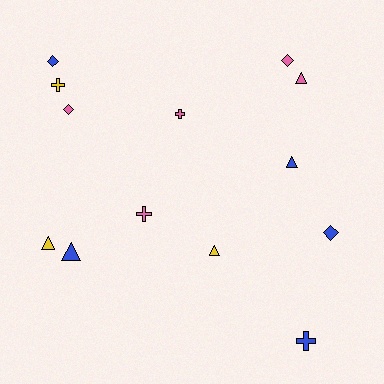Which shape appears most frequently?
Triangle, with 5 objects.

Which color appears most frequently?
Blue, with 5 objects.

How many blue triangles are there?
There are 2 blue triangles.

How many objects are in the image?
There are 13 objects.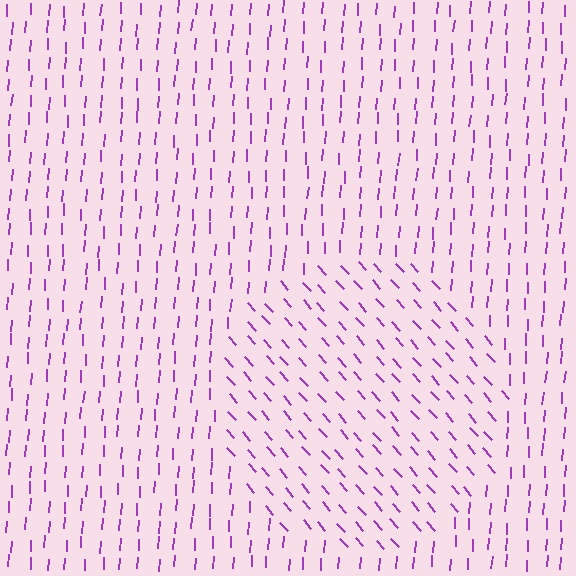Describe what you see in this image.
The image is filled with small purple line segments. A circle region in the image has lines oriented differently from the surrounding lines, creating a visible texture boundary.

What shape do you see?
I see a circle.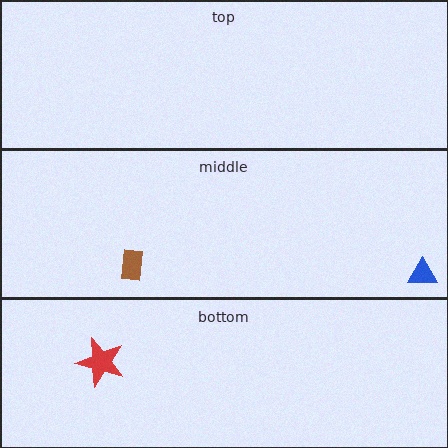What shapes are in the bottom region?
The red star.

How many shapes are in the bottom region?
1.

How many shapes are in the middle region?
2.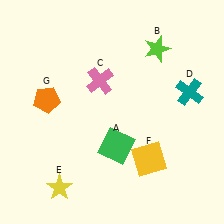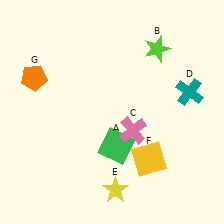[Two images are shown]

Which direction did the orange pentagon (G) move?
The orange pentagon (G) moved up.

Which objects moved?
The objects that moved are: the pink cross (C), the yellow star (E), the orange pentagon (G).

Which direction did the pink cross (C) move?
The pink cross (C) moved down.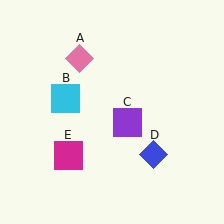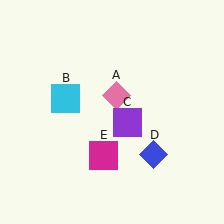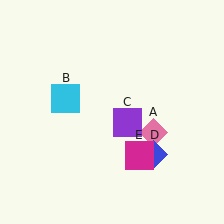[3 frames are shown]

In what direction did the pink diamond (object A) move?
The pink diamond (object A) moved down and to the right.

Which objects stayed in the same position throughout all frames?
Cyan square (object B) and purple square (object C) and blue diamond (object D) remained stationary.